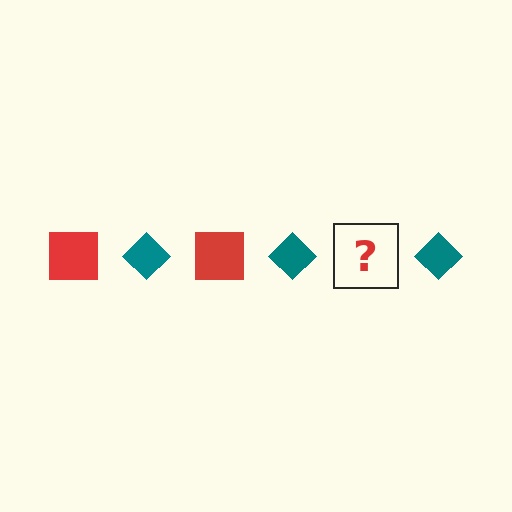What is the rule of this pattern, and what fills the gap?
The rule is that the pattern alternates between red square and teal diamond. The gap should be filled with a red square.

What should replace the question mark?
The question mark should be replaced with a red square.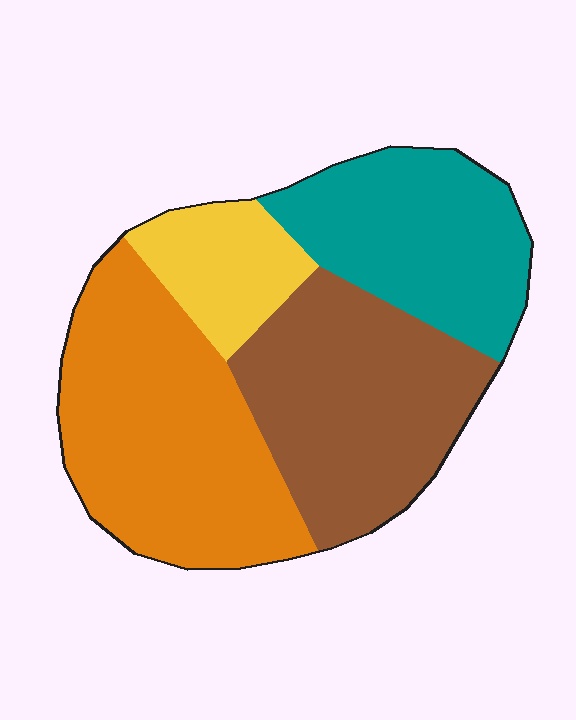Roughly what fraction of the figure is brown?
Brown covers 30% of the figure.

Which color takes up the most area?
Orange, at roughly 35%.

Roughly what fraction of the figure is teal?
Teal takes up about one quarter (1/4) of the figure.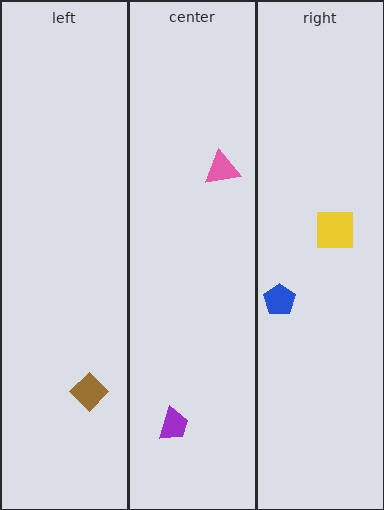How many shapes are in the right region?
2.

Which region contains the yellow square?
The right region.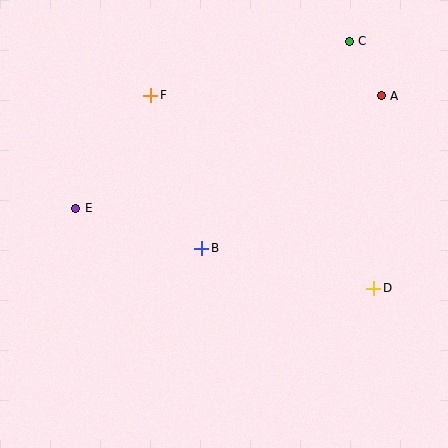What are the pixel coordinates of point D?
Point D is at (374, 288).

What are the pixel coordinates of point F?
Point F is at (151, 95).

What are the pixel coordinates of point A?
Point A is at (381, 96).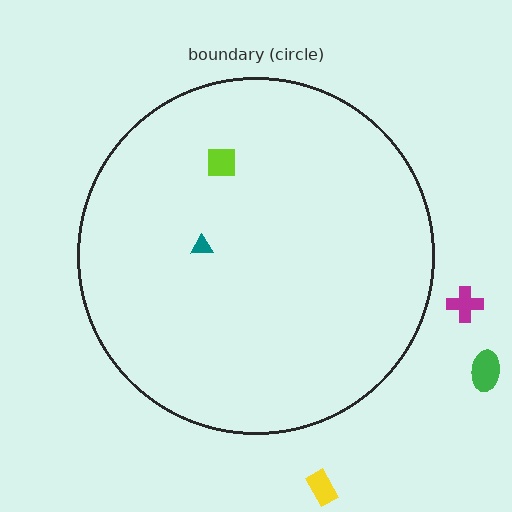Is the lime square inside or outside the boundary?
Inside.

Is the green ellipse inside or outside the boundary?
Outside.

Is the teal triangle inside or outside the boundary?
Inside.